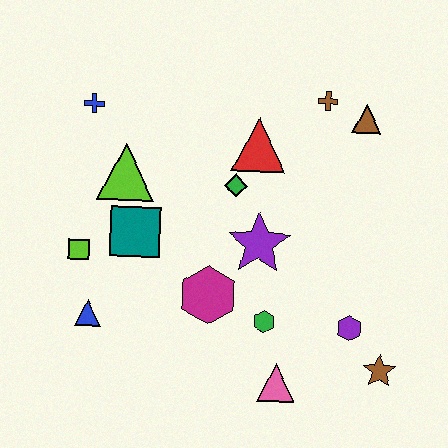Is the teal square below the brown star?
No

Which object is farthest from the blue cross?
The brown star is farthest from the blue cross.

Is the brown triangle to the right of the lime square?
Yes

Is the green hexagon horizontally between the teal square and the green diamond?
No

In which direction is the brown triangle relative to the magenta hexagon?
The brown triangle is above the magenta hexagon.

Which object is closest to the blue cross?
The lime triangle is closest to the blue cross.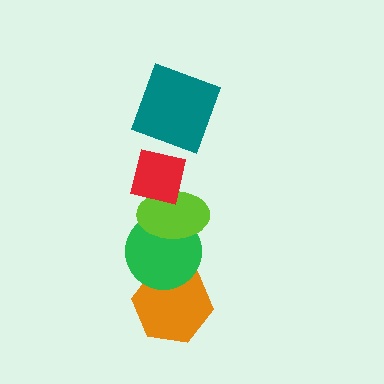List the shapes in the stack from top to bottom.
From top to bottom: the teal square, the red square, the lime ellipse, the green circle, the orange hexagon.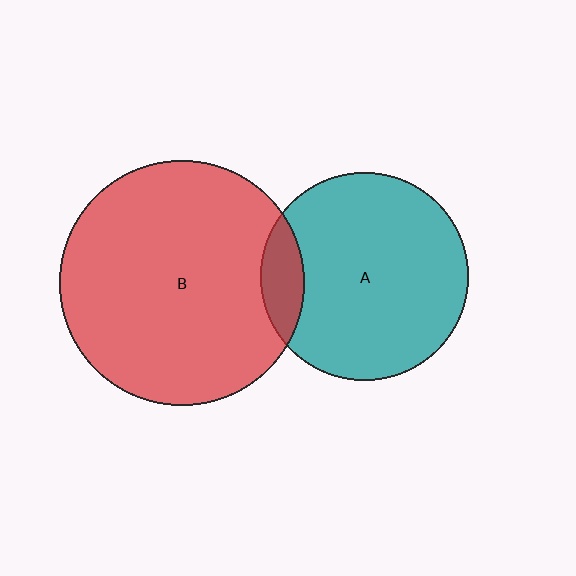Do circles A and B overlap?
Yes.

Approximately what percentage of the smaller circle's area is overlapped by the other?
Approximately 10%.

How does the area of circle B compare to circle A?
Approximately 1.4 times.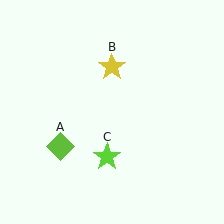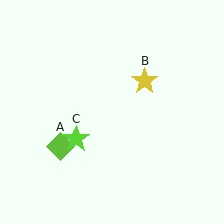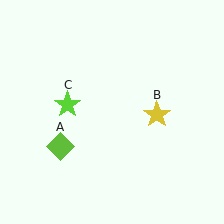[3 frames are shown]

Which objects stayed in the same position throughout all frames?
Lime diamond (object A) remained stationary.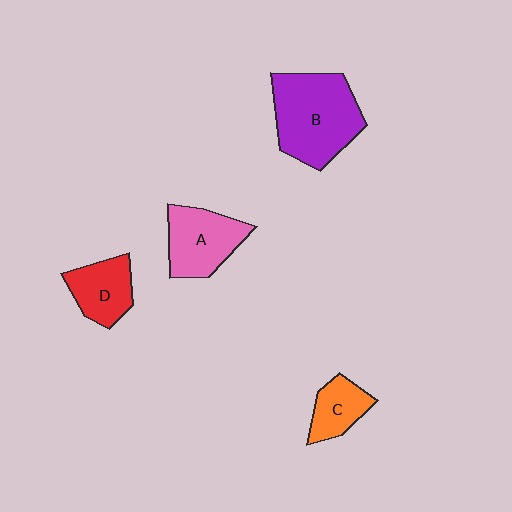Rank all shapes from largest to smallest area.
From largest to smallest: B (purple), A (pink), D (red), C (orange).